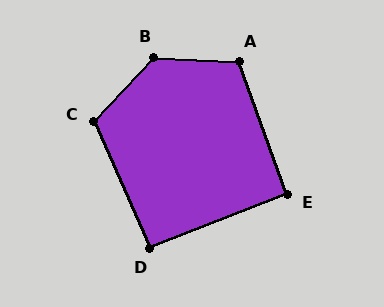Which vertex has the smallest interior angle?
E, at approximately 92 degrees.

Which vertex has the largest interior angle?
B, at approximately 130 degrees.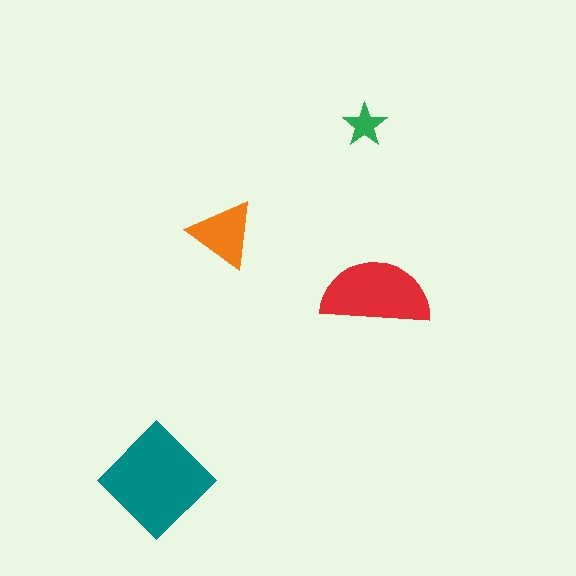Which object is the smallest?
The green star.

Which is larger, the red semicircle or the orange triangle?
The red semicircle.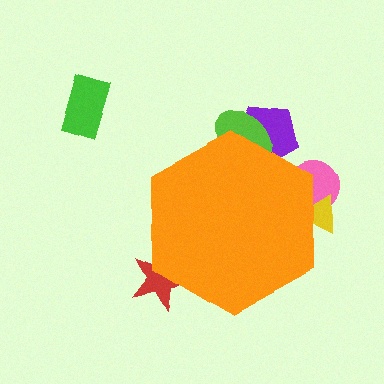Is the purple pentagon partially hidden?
Yes, the purple pentagon is partially hidden behind the orange hexagon.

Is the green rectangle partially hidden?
No, the green rectangle is fully visible.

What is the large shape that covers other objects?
An orange hexagon.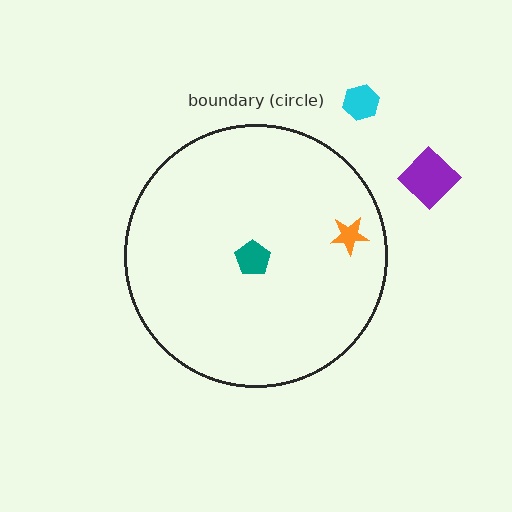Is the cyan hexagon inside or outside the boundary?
Outside.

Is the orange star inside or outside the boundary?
Inside.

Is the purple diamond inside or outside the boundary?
Outside.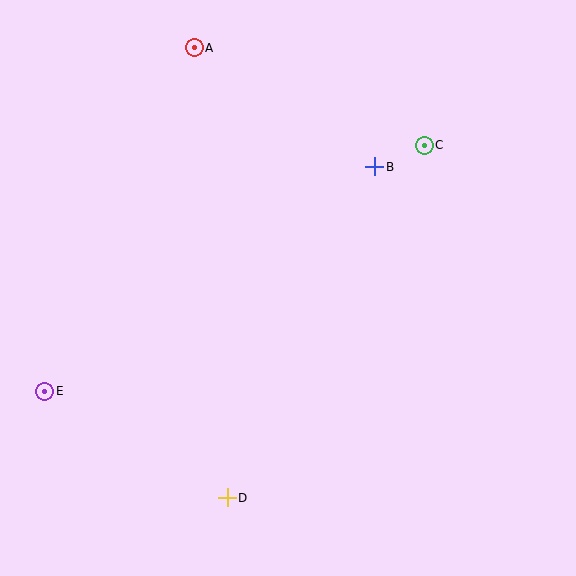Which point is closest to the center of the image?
Point B at (375, 167) is closest to the center.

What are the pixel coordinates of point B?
Point B is at (375, 167).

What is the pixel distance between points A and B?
The distance between A and B is 216 pixels.